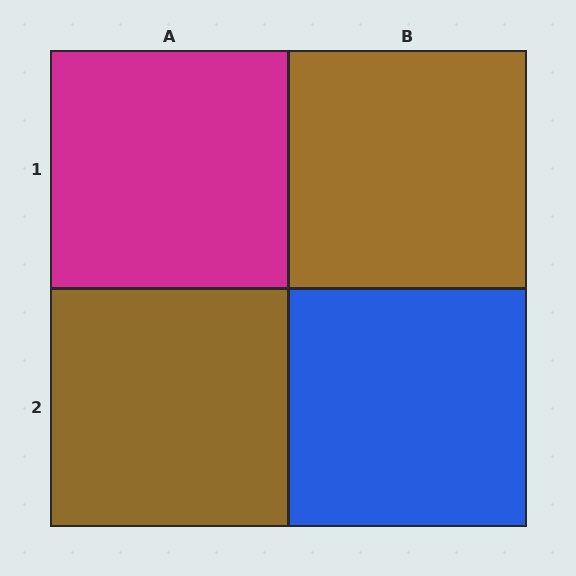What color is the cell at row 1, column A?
Magenta.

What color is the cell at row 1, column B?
Brown.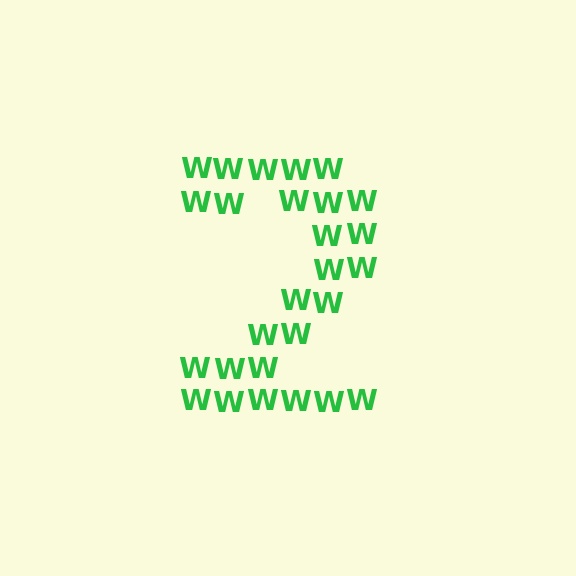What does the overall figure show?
The overall figure shows the digit 2.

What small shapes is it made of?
It is made of small letter W's.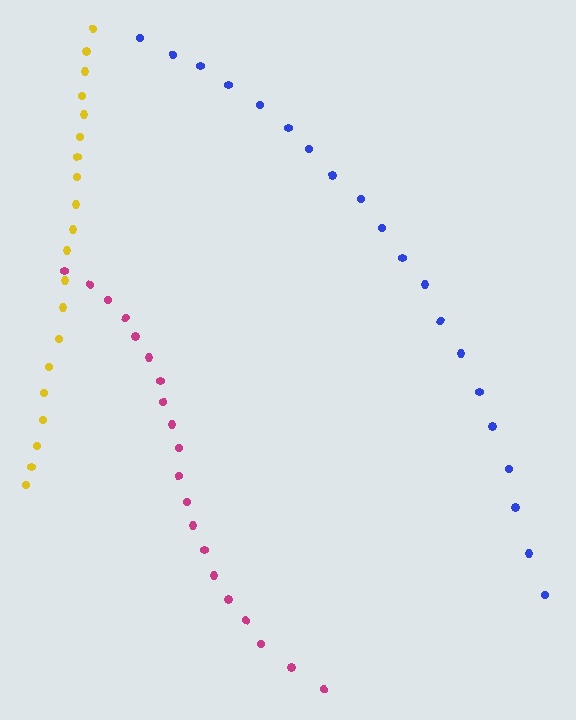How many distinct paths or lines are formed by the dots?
There are 3 distinct paths.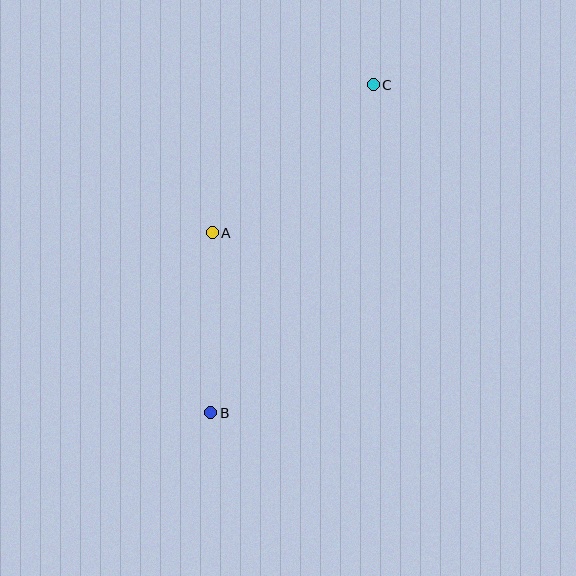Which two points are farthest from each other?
Points B and C are farthest from each other.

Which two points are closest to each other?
Points A and B are closest to each other.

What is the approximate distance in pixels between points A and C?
The distance between A and C is approximately 219 pixels.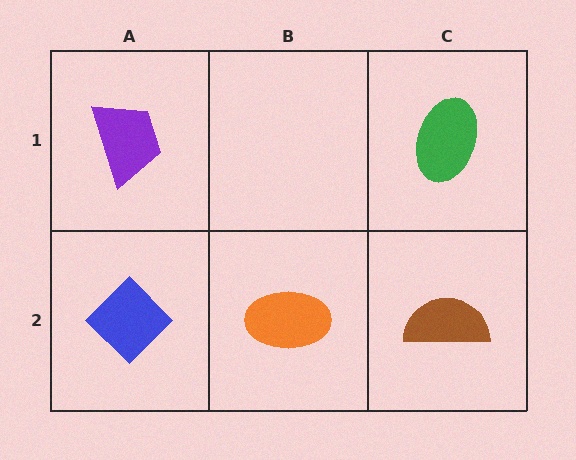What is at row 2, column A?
A blue diamond.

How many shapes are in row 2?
3 shapes.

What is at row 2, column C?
A brown semicircle.